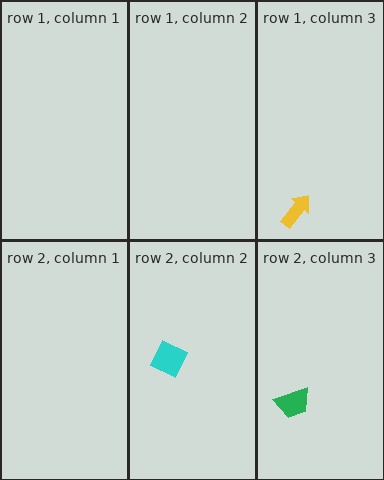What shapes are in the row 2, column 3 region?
The green trapezoid.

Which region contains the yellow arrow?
The row 1, column 3 region.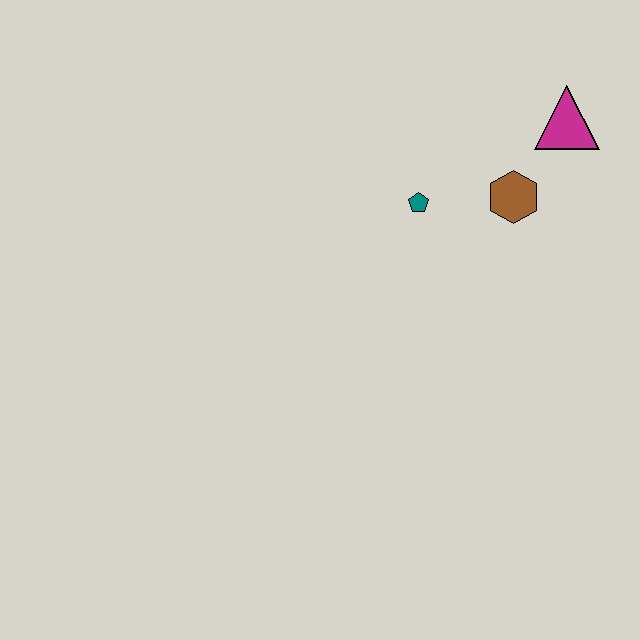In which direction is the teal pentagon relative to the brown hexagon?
The teal pentagon is to the left of the brown hexagon.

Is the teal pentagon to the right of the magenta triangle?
No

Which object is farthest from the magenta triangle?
The teal pentagon is farthest from the magenta triangle.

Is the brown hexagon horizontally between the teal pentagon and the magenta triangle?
Yes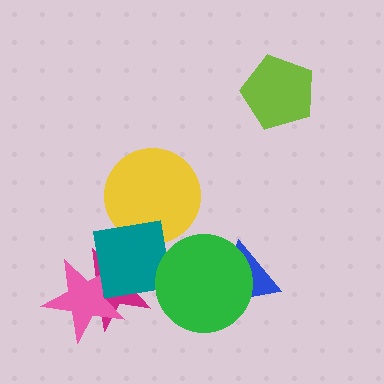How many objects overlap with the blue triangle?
1 object overlaps with the blue triangle.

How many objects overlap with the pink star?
2 objects overlap with the pink star.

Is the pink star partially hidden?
Yes, it is partially covered by another shape.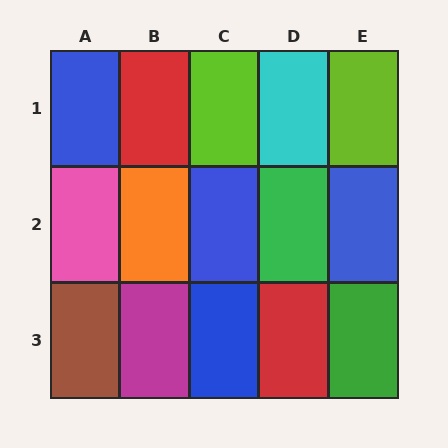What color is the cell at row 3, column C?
Blue.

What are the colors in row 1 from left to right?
Blue, red, lime, cyan, lime.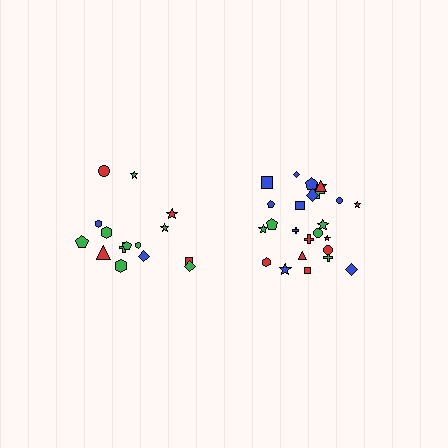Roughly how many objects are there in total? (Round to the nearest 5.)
Roughly 40 objects in total.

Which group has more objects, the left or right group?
The right group.